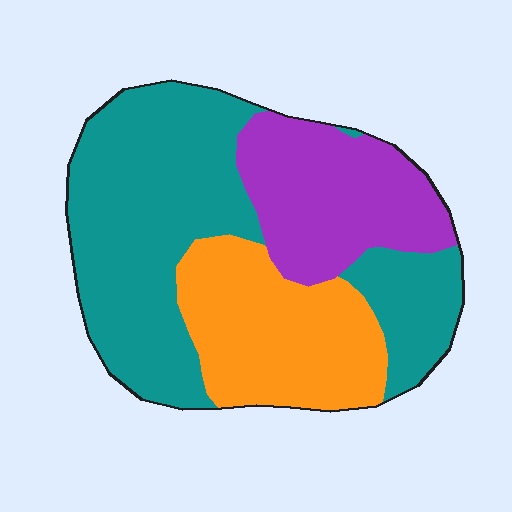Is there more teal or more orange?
Teal.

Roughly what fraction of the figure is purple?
Purple covers roughly 25% of the figure.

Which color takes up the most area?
Teal, at roughly 50%.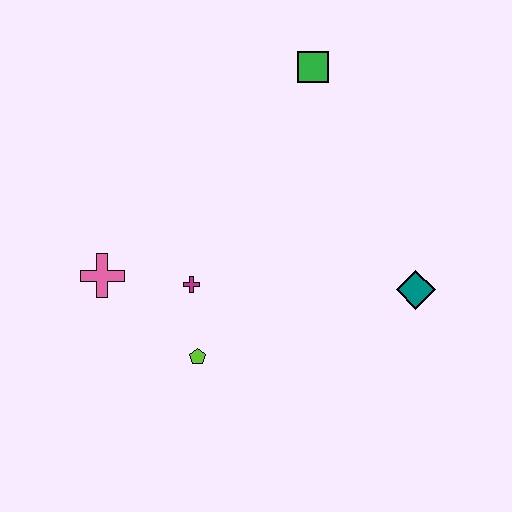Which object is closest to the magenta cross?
The lime pentagon is closest to the magenta cross.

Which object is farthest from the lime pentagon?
The green square is farthest from the lime pentagon.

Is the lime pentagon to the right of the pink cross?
Yes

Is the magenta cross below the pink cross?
Yes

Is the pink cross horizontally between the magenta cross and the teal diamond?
No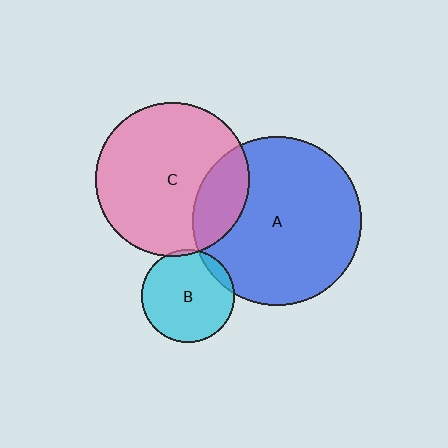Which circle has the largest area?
Circle A (blue).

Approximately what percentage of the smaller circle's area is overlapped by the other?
Approximately 5%.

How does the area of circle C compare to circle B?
Approximately 2.7 times.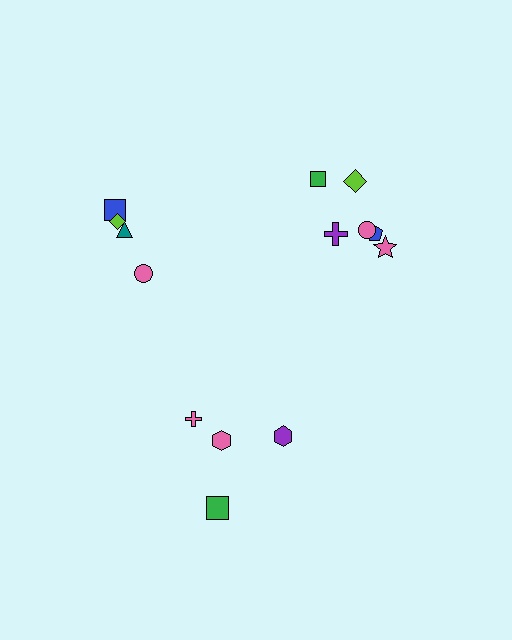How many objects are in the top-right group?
There are 6 objects.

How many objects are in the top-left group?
There are 4 objects.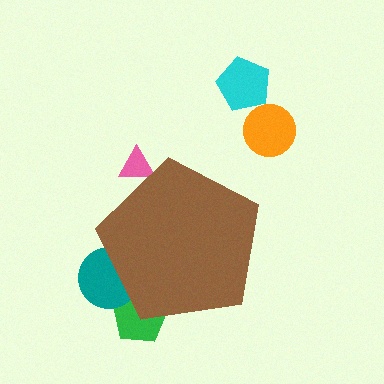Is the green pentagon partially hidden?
Yes, the green pentagon is partially hidden behind the brown pentagon.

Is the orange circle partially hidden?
No, the orange circle is fully visible.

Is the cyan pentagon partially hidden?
No, the cyan pentagon is fully visible.